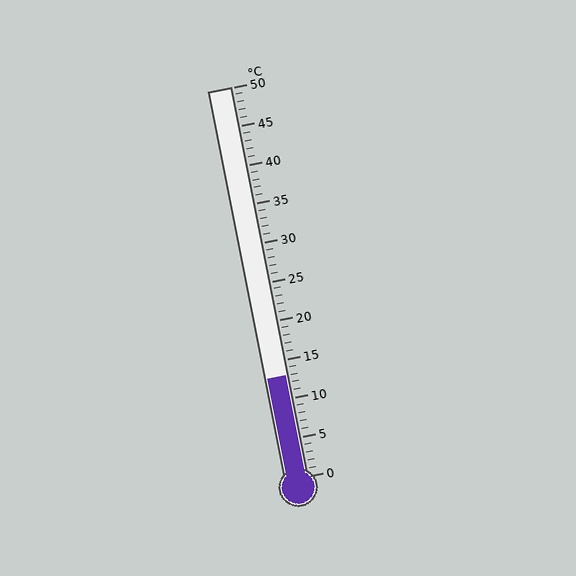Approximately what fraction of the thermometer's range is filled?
The thermometer is filled to approximately 25% of its range.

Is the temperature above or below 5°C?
The temperature is above 5°C.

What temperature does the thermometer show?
The thermometer shows approximately 13°C.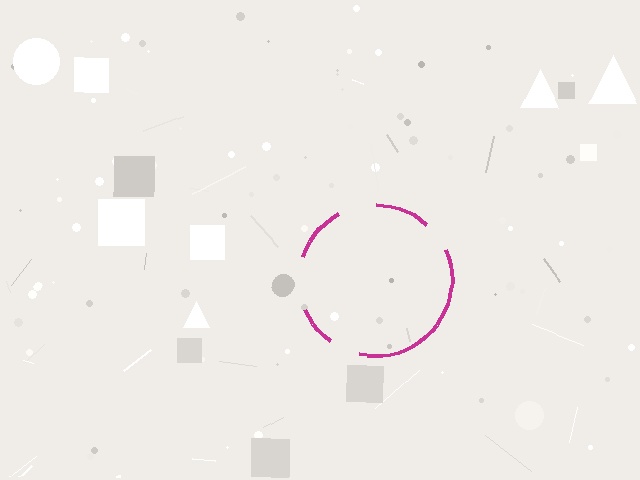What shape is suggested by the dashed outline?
The dashed outline suggests a circle.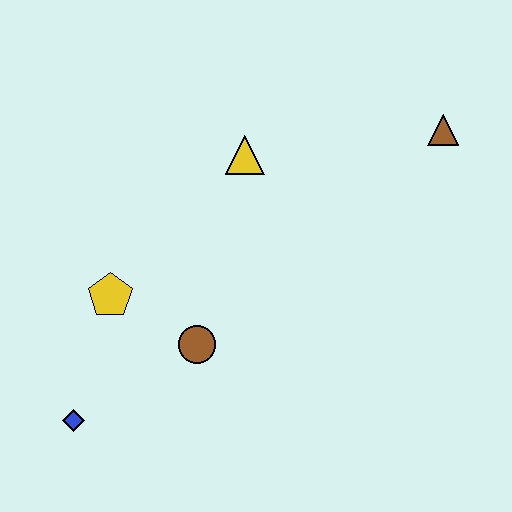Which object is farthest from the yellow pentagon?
The brown triangle is farthest from the yellow pentagon.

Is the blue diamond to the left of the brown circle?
Yes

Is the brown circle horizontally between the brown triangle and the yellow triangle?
No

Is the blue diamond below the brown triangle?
Yes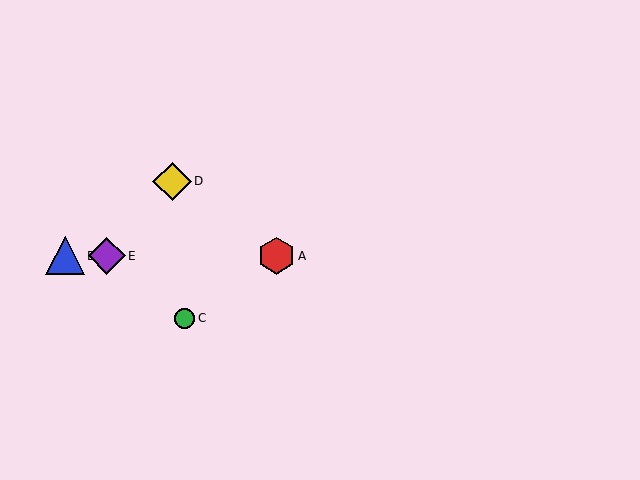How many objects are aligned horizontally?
3 objects (A, B, E) are aligned horizontally.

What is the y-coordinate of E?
Object E is at y≈256.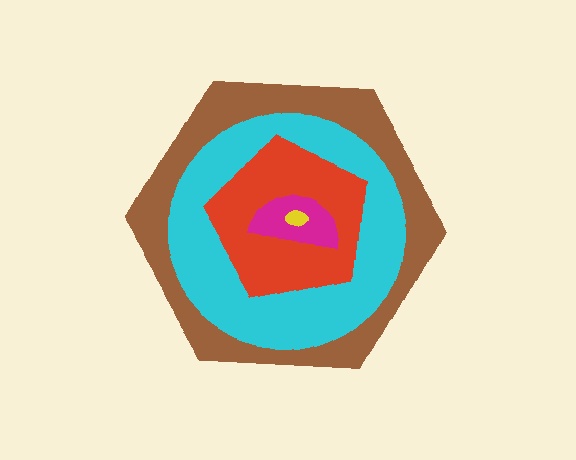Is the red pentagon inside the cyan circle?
Yes.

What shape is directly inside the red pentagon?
The magenta semicircle.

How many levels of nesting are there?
5.